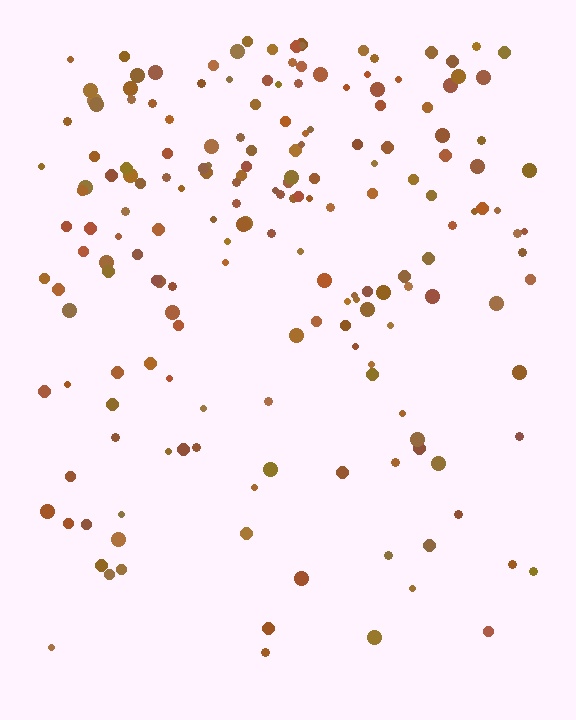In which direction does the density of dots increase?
From bottom to top, with the top side densest.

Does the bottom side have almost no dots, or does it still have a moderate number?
Still a moderate number, just noticeably fewer than the top.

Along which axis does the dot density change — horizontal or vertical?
Vertical.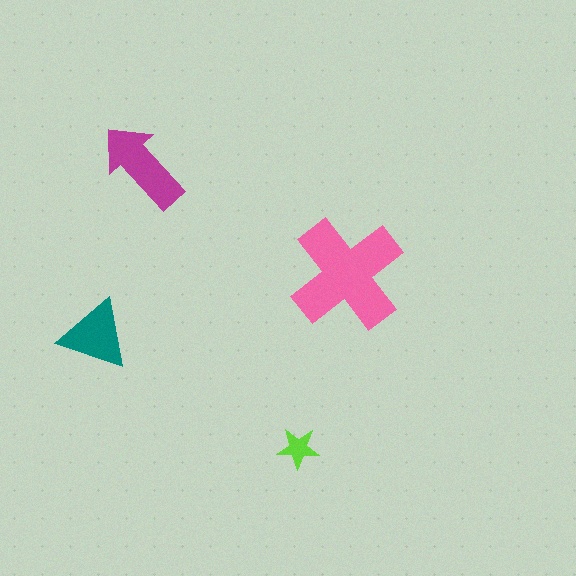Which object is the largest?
The pink cross.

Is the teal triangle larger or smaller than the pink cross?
Smaller.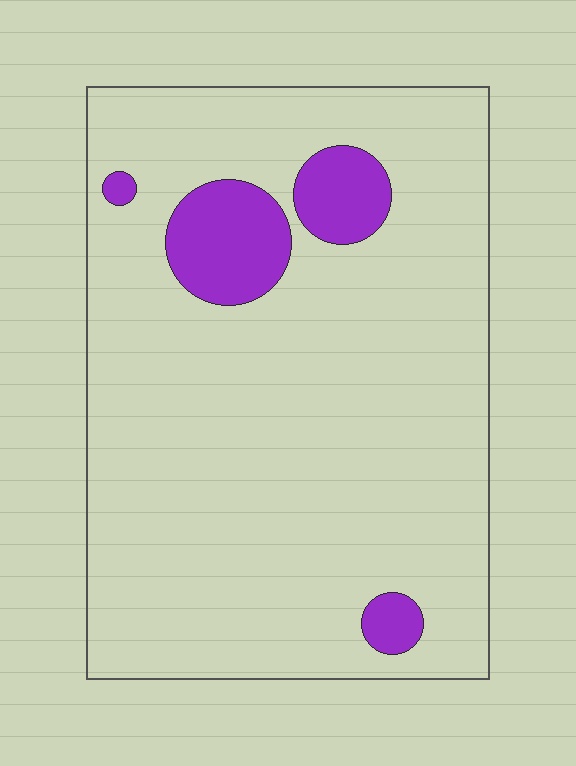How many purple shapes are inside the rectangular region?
4.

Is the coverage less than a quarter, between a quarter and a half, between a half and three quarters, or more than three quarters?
Less than a quarter.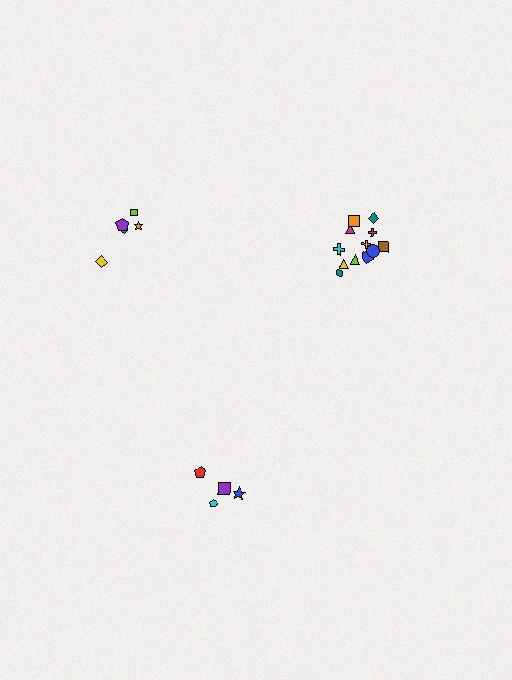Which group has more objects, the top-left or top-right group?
The top-right group.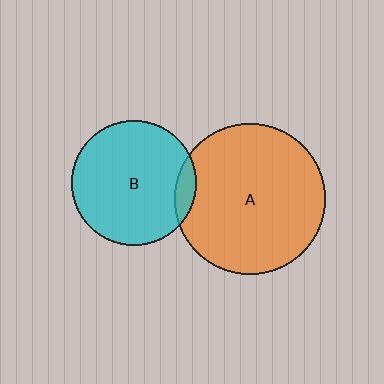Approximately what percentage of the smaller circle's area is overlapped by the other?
Approximately 10%.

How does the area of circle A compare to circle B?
Approximately 1.4 times.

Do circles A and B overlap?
Yes.